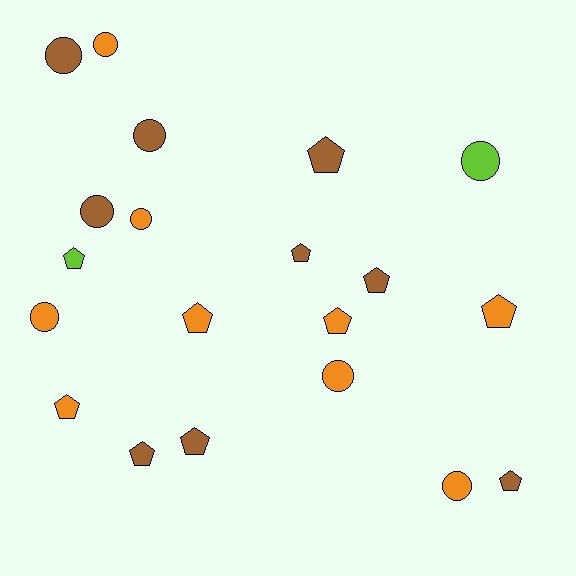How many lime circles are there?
There is 1 lime circle.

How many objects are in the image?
There are 20 objects.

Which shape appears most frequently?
Pentagon, with 11 objects.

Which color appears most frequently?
Brown, with 9 objects.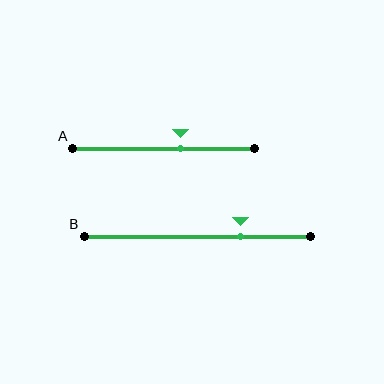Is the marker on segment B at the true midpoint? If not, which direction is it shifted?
No, the marker on segment B is shifted to the right by about 19% of the segment length.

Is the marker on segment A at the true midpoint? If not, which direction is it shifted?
No, the marker on segment A is shifted to the right by about 9% of the segment length.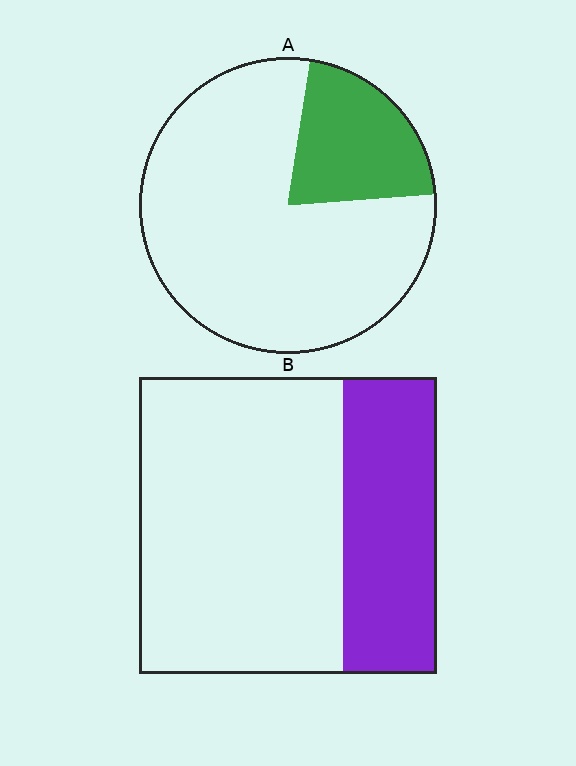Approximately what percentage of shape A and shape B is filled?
A is approximately 20% and B is approximately 30%.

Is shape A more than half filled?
No.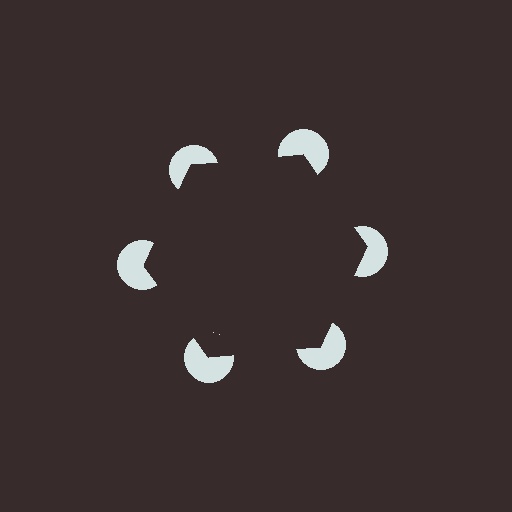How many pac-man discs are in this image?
There are 6 — one at each vertex of the illusory hexagon.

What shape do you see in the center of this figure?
An illusory hexagon — its edges are inferred from the aligned wedge cuts in the pac-man discs, not physically drawn.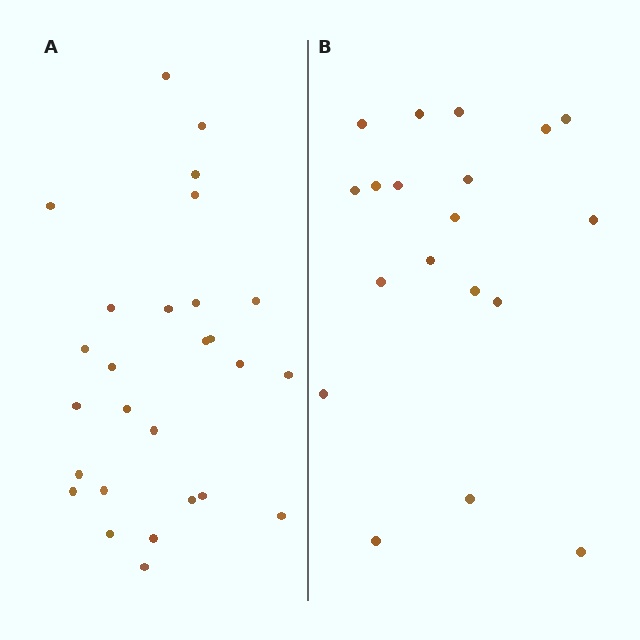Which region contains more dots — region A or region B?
Region A (the left region) has more dots.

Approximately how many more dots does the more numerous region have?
Region A has roughly 8 or so more dots than region B.